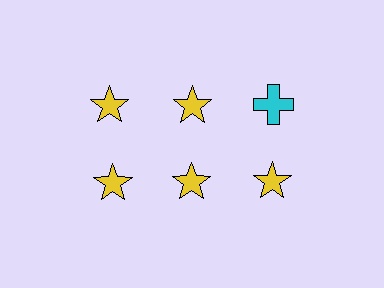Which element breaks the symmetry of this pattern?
The cyan cross in the top row, center column breaks the symmetry. All other shapes are yellow stars.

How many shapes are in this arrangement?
There are 6 shapes arranged in a grid pattern.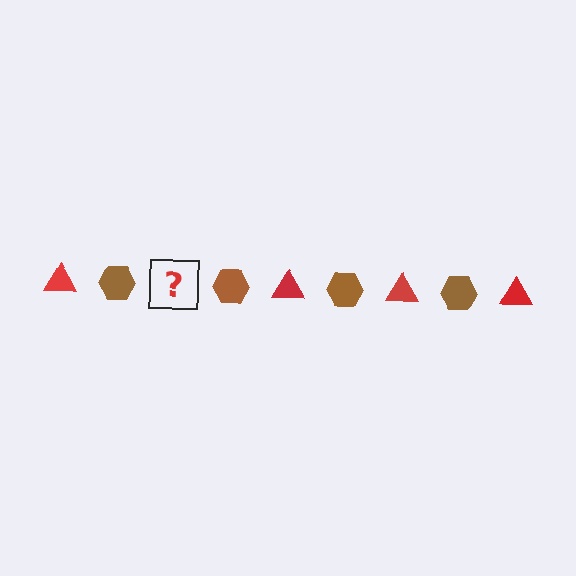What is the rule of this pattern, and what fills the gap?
The rule is that the pattern alternates between red triangle and brown hexagon. The gap should be filled with a red triangle.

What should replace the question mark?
The question mark should be replaced with a red triangle.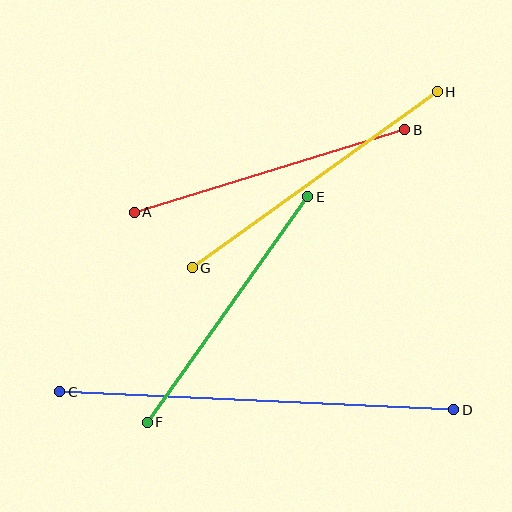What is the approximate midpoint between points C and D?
The midpoint is at approximately (257, 401) pixels.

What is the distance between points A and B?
The distance is approximately 282 pixels.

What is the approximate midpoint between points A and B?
The midpoint is at approximately (269, 171) pixels.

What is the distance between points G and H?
The distance is approximately 301 pixels.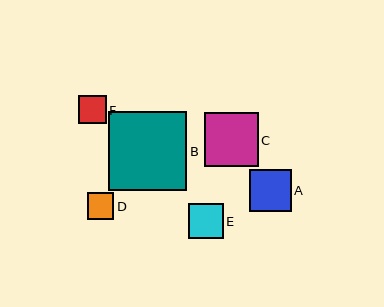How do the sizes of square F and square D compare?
Square F and square D are approximately the same size.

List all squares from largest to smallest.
From largest to smallest: B, C, A, E, F, D.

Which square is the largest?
Square B is the largest with a size of approximately 79 pixels.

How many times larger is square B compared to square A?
Square B is approximately 1.9 times the size of square A.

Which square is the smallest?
Square D is the smallest with a size of approximately 27 pixels.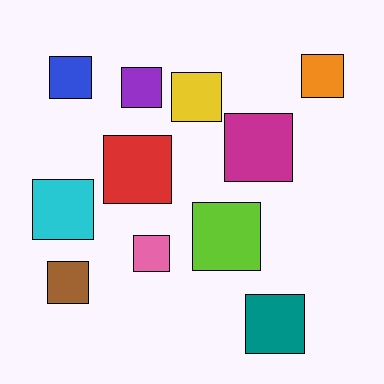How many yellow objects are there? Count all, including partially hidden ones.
There is 1 yellow object.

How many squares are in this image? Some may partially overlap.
There are 11 squares.